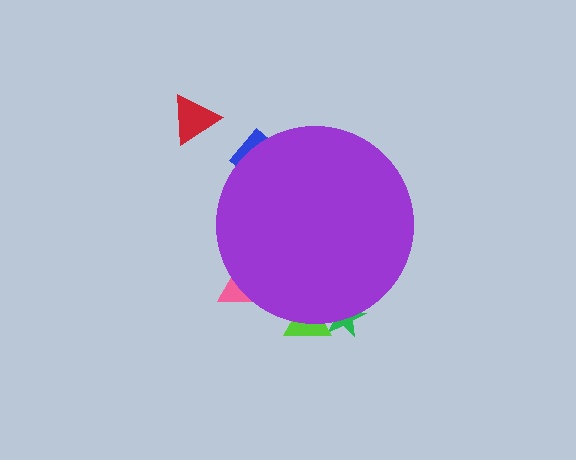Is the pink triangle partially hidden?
Yes, the pink triangle is partially hidden behind the purple circle.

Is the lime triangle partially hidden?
Yes, the lime triangle is partially hidden behind the purple circle.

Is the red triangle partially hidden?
No, the red triangle is fully visible.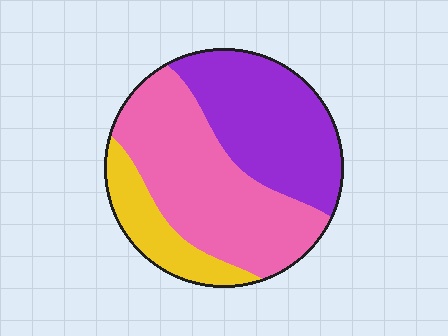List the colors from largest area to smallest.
From largest to smallest: pink, purple, yellow.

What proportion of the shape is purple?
Purple takes up about three eighths (3/8) of the shape.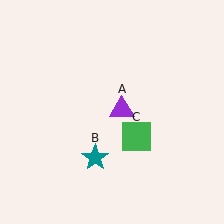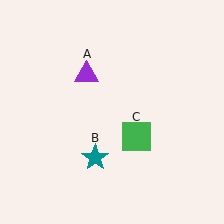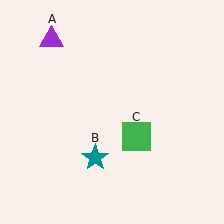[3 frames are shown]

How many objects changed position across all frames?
1 object changed position: purple triangle (object A).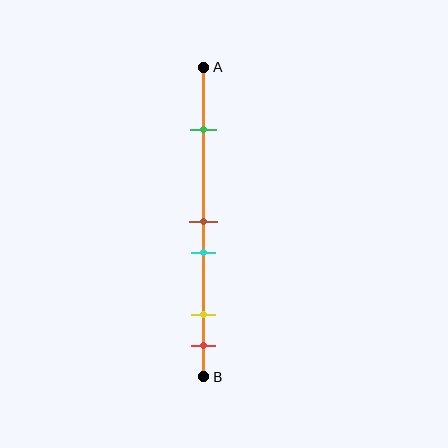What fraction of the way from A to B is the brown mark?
The brown mark is approximately 50% (0.5) of the way from A to B.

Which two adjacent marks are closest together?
The brown and cyan marks are the closest adjacent pair.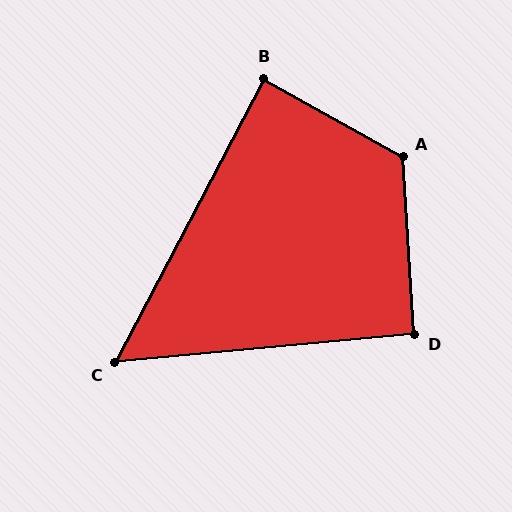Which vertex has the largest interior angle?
A, at approximately 123 degrees.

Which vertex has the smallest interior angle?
C, at approximately 57 degrees.